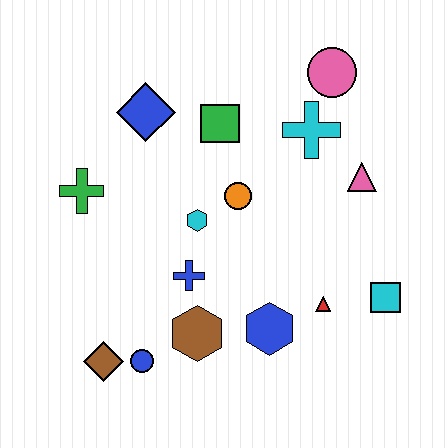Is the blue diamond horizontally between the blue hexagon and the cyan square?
No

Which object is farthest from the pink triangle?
The brown diamond is farthest from the pink triangle.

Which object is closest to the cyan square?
The red triangle is closest to the cyan square.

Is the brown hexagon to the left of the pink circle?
Yes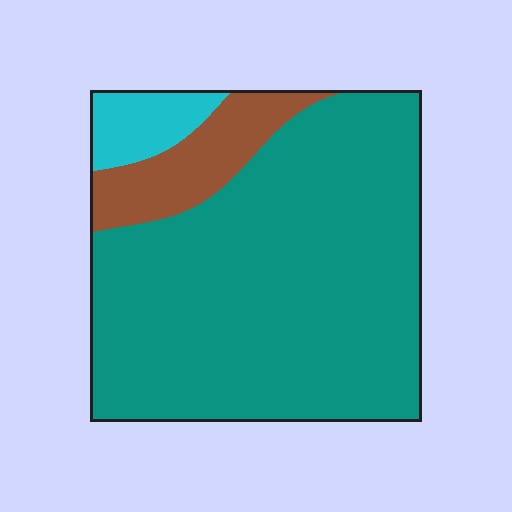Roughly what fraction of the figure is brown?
Brown takes up about one eighth (1/8) of the figure.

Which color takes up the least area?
Cyan, at roughly 5%.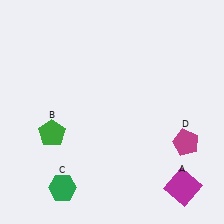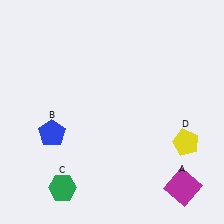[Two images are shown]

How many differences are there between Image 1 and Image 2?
There are 2 differences between the two images.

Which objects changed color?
B changed from green to blue. D changed from magenta to yellow.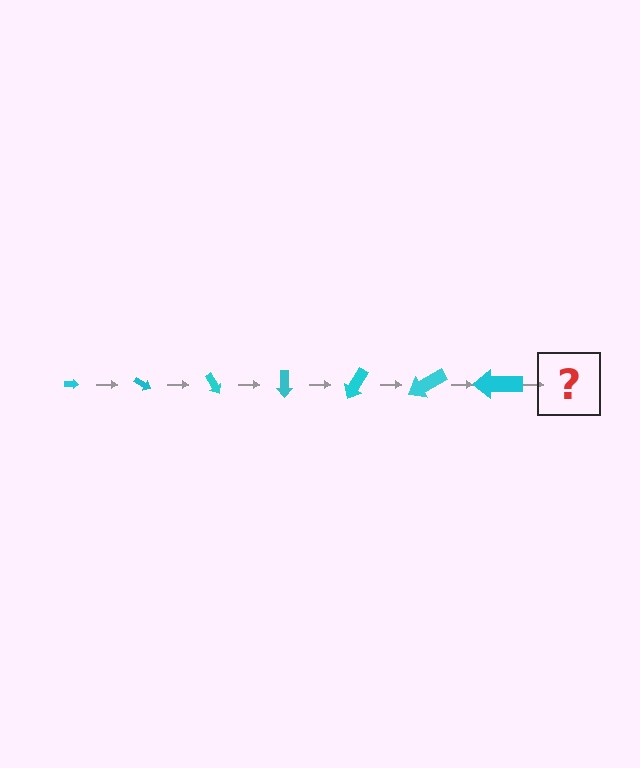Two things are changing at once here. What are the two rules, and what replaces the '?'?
The two rules are that the arrow grows larger each step and it rotates 30 degrees each step. The '?' should be an arrow, larger than the previous one and rotated 210 degrees from the start.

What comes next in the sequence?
The next element should be an arrow, larger than the previous one and rotated 210 degrees from the start.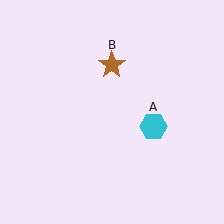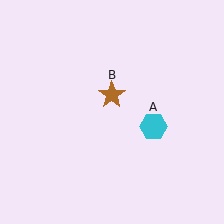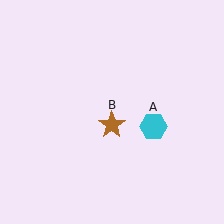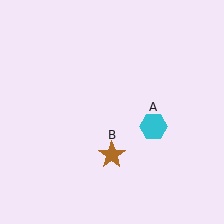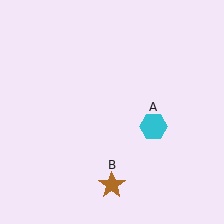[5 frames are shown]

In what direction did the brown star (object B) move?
The brown star (object B) moved down.